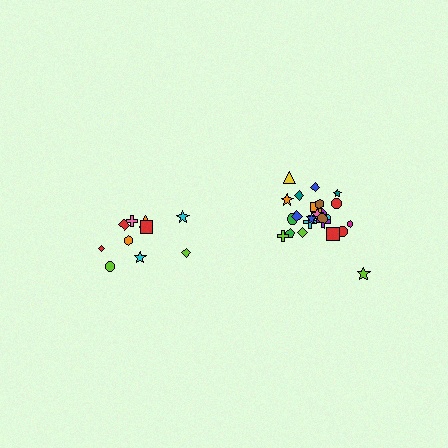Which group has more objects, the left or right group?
The right group.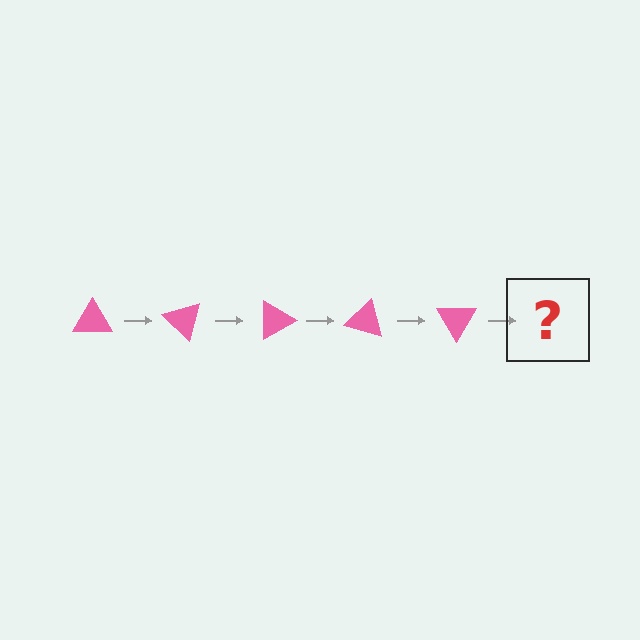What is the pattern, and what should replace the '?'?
The pattern is that the triangle rotates 45 degrees each step. The '?' should be a pink triangle rotated 225 degrees.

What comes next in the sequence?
The next element should be a pink triangle rotated 225 degrees.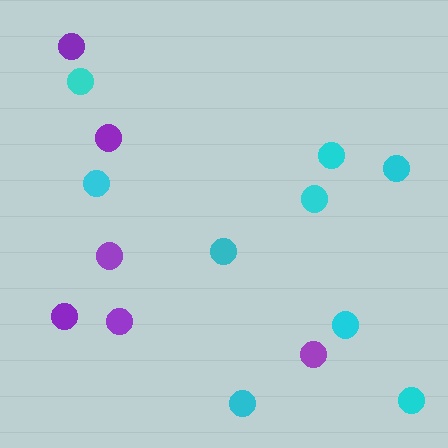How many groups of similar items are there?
There are 2 groups: one group of cyan circles (9) and one group of purple circles (6).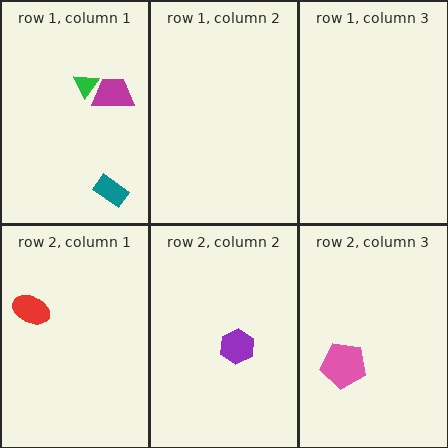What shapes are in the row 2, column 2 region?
The purple hexagon.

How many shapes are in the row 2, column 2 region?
1.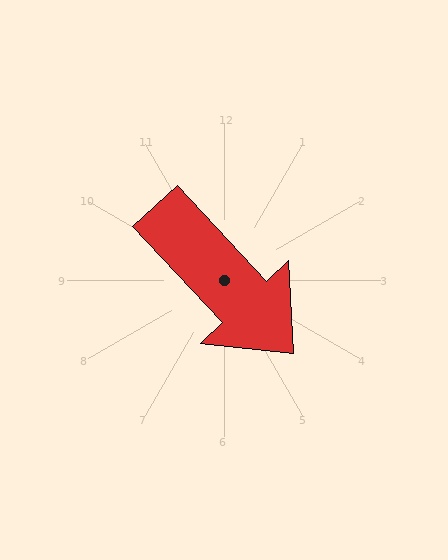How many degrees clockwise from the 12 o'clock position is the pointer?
Approximately 137 degrees.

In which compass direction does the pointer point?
Southeast.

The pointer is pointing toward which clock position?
Roughly 5 o'clock.